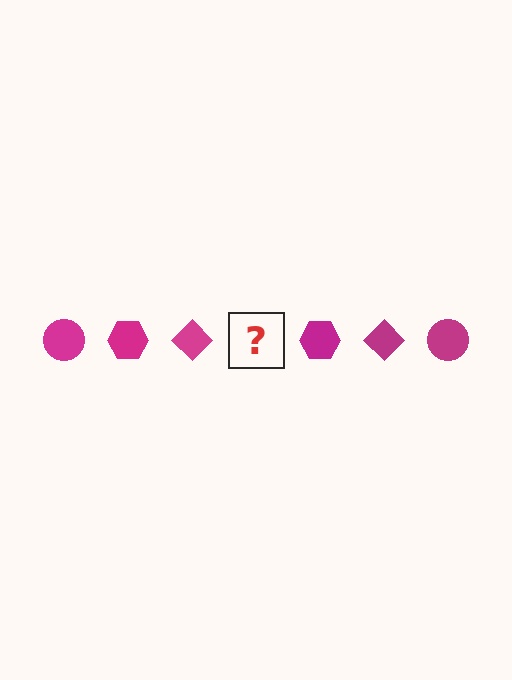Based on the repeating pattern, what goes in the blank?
The blank should be a magenta circle.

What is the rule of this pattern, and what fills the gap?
The rule is that the pattern cycles through circle, hexagon, diamond shapes in magenta. The gap should be filled with a magenta circle.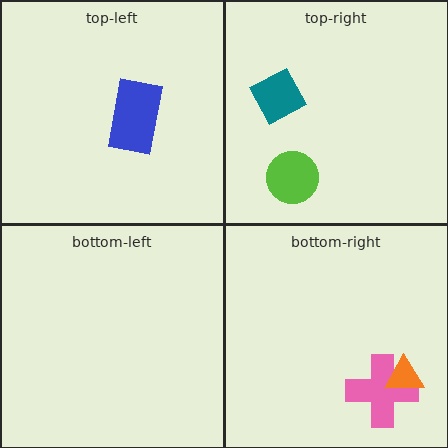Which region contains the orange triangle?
The bottom-right region.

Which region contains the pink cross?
The bottom-right region.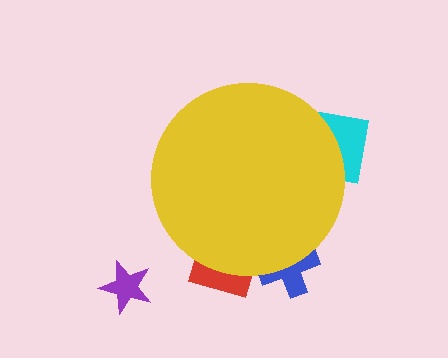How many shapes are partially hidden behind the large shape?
3 shapes are partially hidden.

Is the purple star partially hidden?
No, the purple star is fully visible.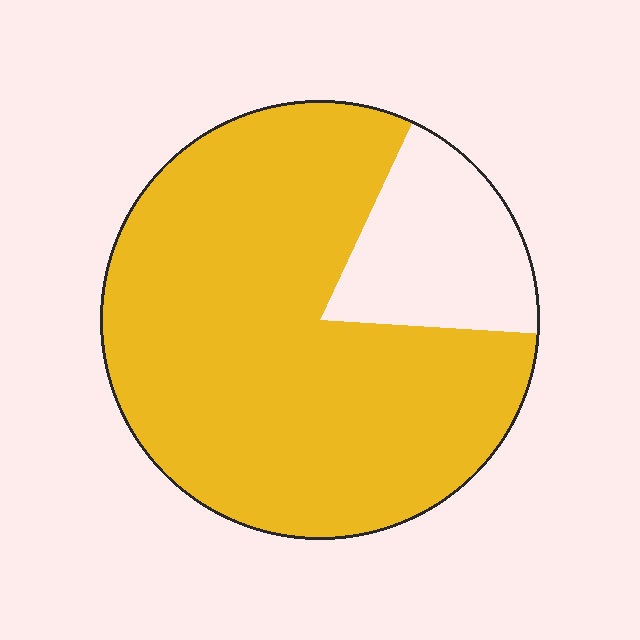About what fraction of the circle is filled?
About four fifths (4/5).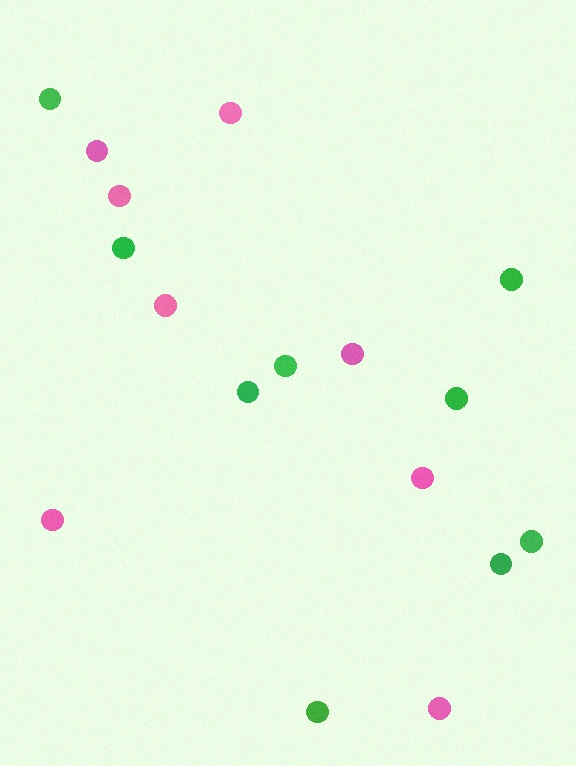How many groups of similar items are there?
There are 2 groups: one group of green circles (9) and one group of pink circles (8).